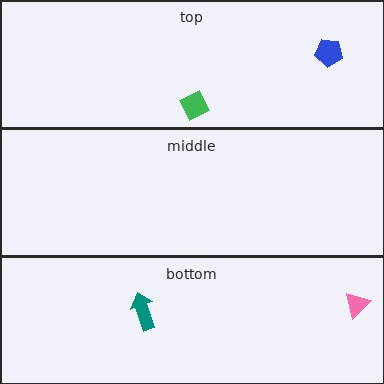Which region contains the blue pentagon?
The top region.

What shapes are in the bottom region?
The pink triangle, the teal arrow.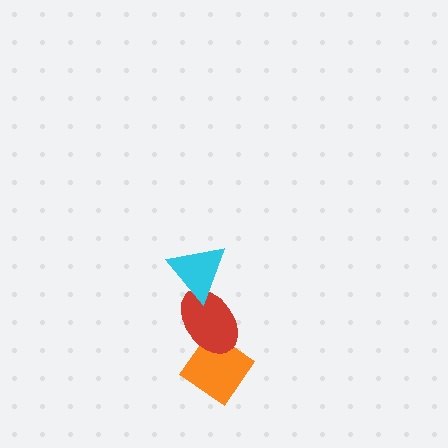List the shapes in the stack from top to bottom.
From top to bottom: the cyan triangle, the red ellipse, the orange diamond.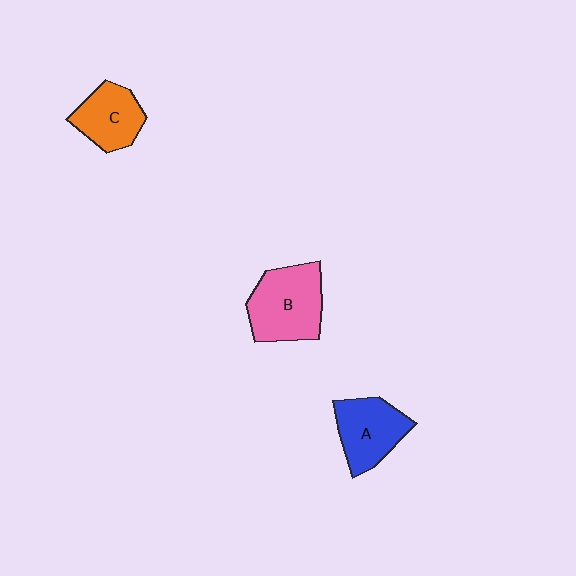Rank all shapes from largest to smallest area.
From largest to smallest: B (pink), A (blue), C (orange).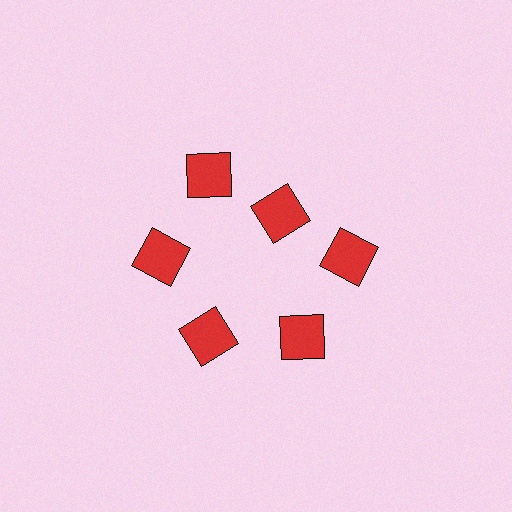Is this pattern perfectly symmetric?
No. The 6 red squares are arranged in a ring, but one element near the 1 o'clock position is pulled inward toward the center, breaking the 6-fold rotational symmetry.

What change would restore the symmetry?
The symmetry would be restored by moving it outward, back onto the ring so that all 6 squares sit at equal angles and equal distance from the center.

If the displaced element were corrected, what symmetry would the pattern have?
It would have 6-fold rotational symmetry — the pattern would map onto itself every 60 degrees.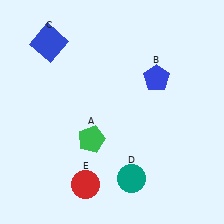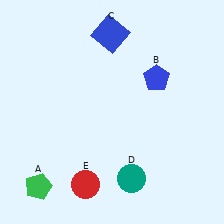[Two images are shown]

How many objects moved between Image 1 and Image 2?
2 objects moved between the two images.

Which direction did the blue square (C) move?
The blue square (C) moved right.